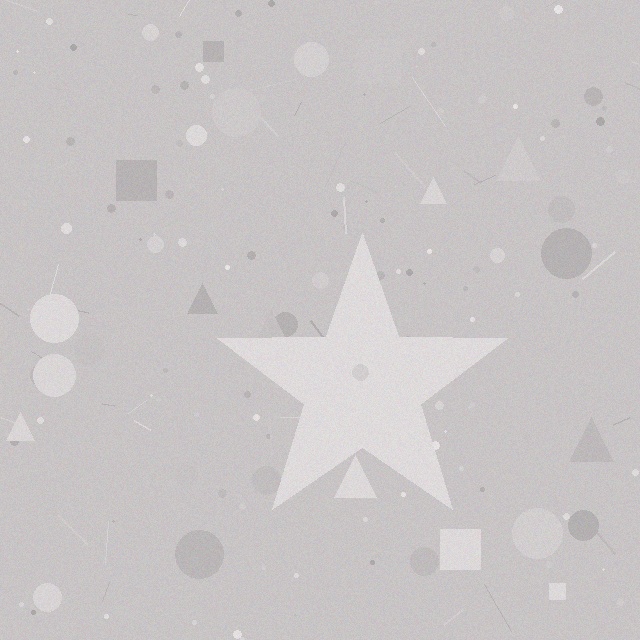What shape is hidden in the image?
A star is hidden in the image.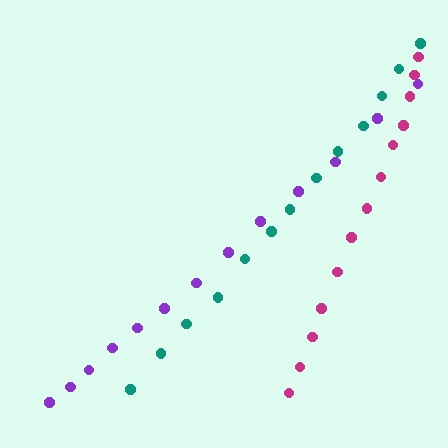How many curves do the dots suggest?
There are 3 distinct paths.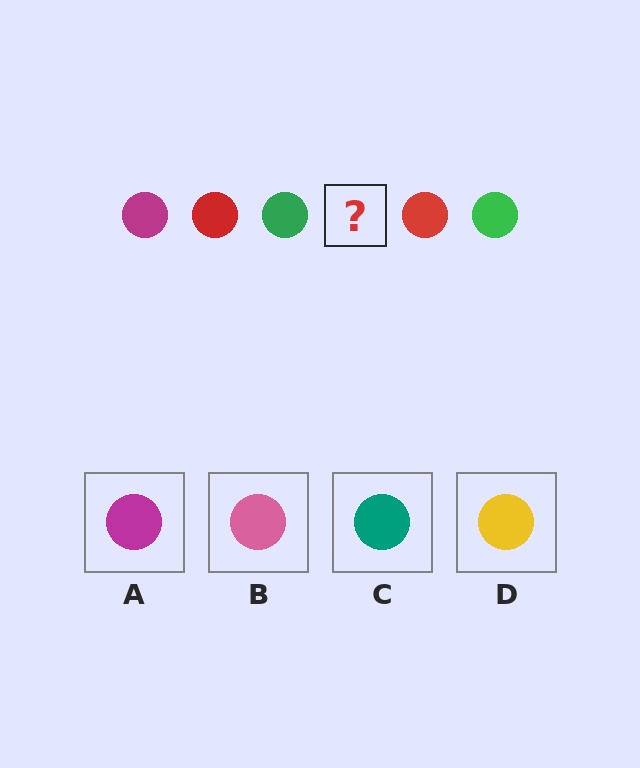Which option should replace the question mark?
Option A.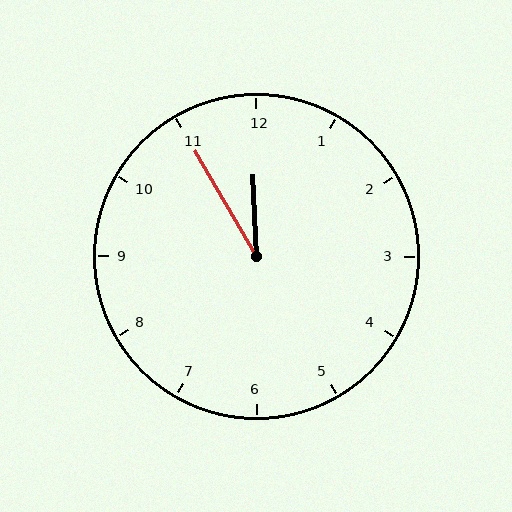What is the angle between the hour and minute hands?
Approximately 28 degrees.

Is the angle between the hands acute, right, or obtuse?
It is acute.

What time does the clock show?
11:55.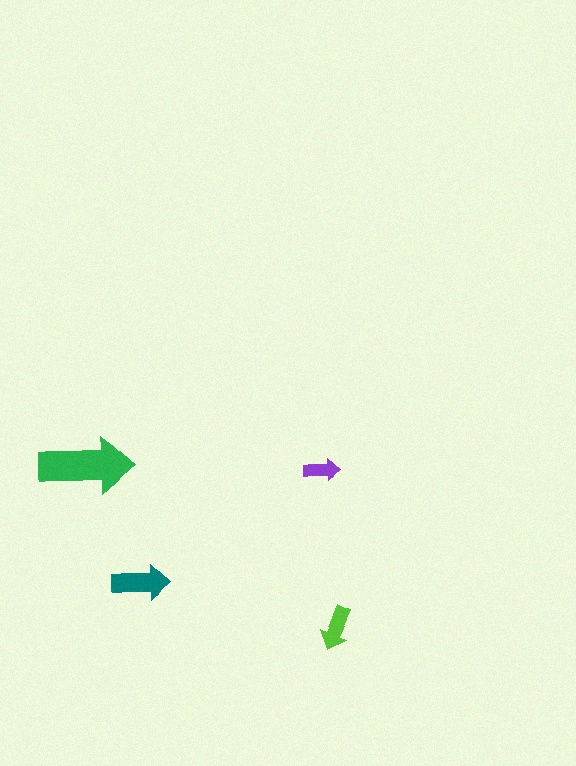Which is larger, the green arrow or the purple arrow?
The green one.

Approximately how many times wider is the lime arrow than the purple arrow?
About 1.5 times wider.